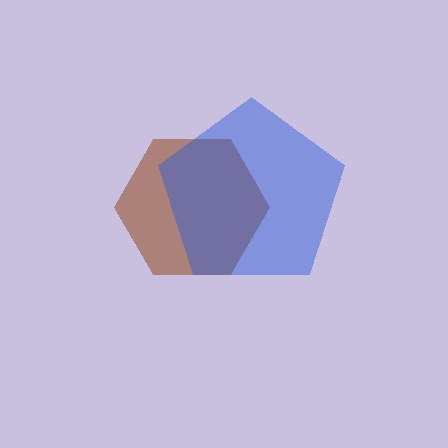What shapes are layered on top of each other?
The layered shapes are: a brown hexagon, a blue pentagon.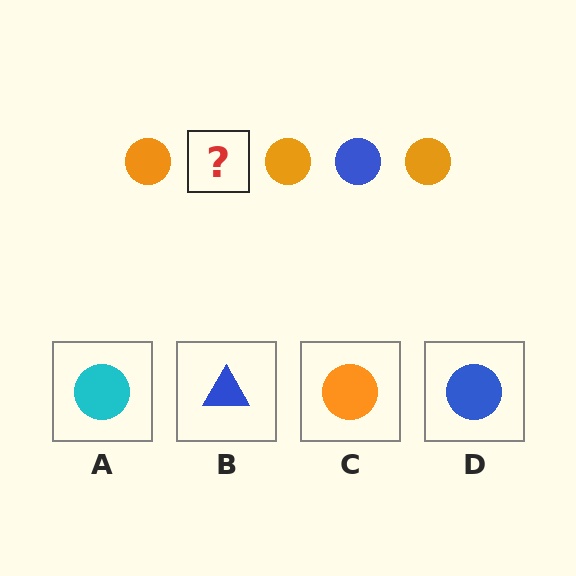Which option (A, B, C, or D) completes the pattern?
D.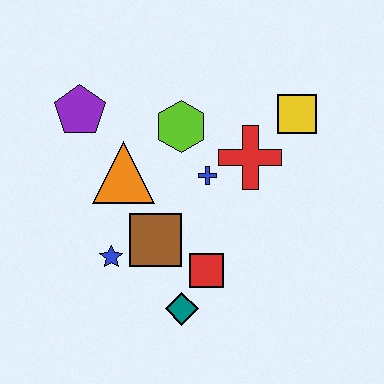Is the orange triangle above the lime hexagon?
No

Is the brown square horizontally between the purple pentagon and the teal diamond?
Yes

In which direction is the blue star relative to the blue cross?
The blue star is to the left of the blue cross.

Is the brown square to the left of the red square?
Yes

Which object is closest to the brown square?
The blue star is closest to the brown square.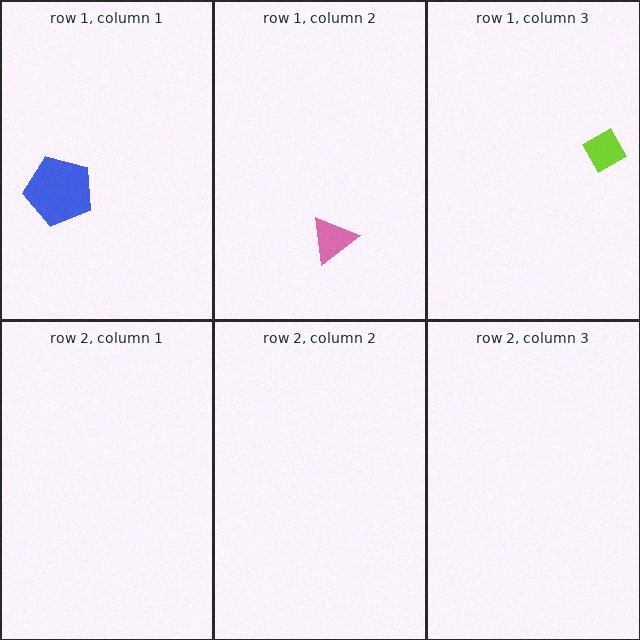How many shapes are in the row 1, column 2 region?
1.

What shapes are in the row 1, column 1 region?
The blue pentagon.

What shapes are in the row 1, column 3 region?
The lime diamond.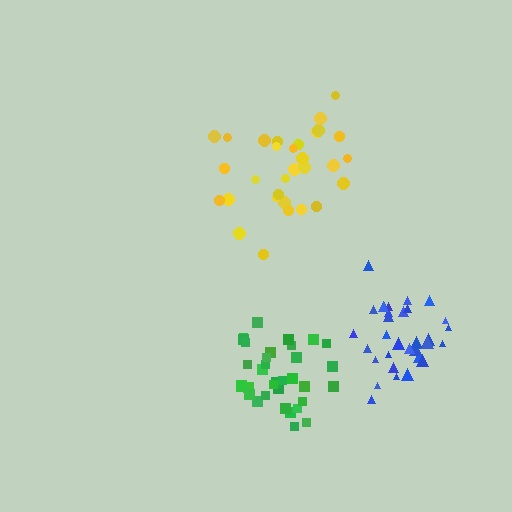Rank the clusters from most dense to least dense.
blue, green, yellow.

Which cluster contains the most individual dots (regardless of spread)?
Green (34).